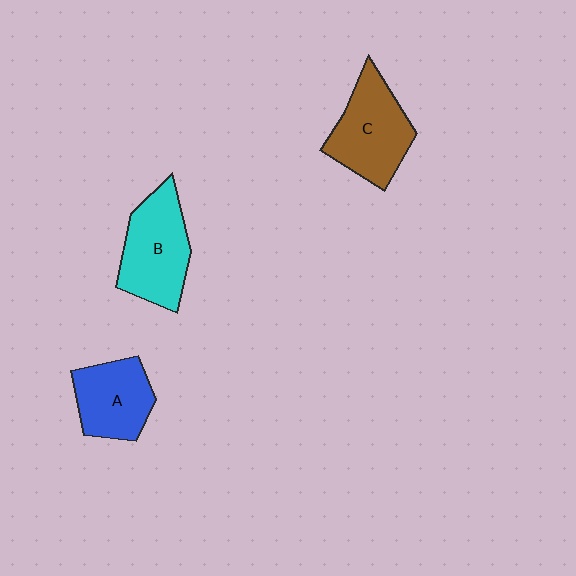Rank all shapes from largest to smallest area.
From largest to smallest: B (cyan), C (brown), A (blue).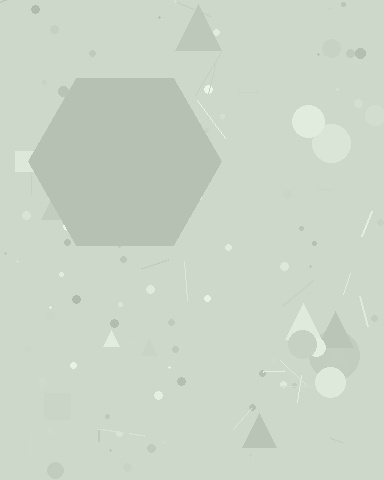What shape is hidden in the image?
A hexagon is hidden in the image.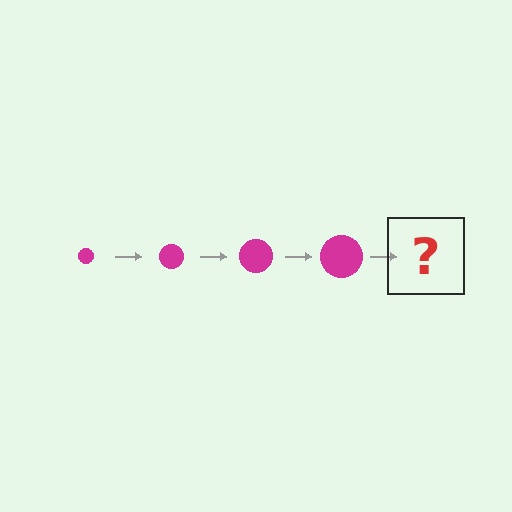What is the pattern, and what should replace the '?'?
The pattern is that the circle gets progressively larger each step. The '?' should be a magenta circle, larger than the previous one.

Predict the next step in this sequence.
The next step is a magenta circle, larger than the previous one.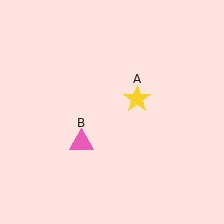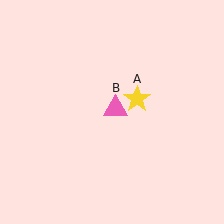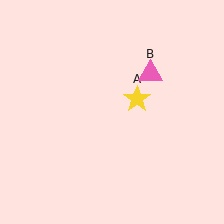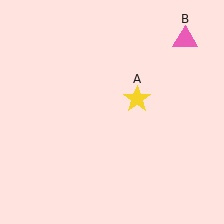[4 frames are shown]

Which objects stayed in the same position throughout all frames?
Yellow star (object A) remained stationary.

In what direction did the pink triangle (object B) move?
The pink triangle (object B) moved up and to the right.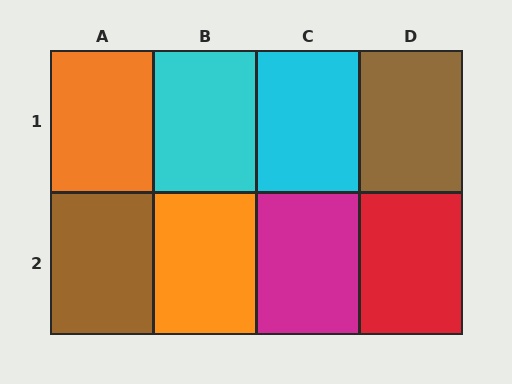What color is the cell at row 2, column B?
Orange.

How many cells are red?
1 cell is red.